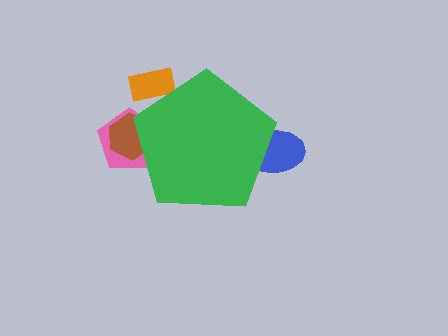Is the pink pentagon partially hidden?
Yes, the pink pentagon is partially hidden behind the green pentagon.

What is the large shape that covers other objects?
A green pentagon.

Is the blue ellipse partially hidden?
Yes, the blue ellipse is partially hidden behind the green pentagon.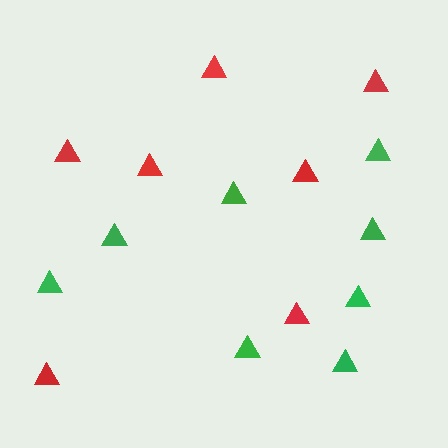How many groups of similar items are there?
There are 2 groups: one group of red triangles (7) and one group of green triangles (8).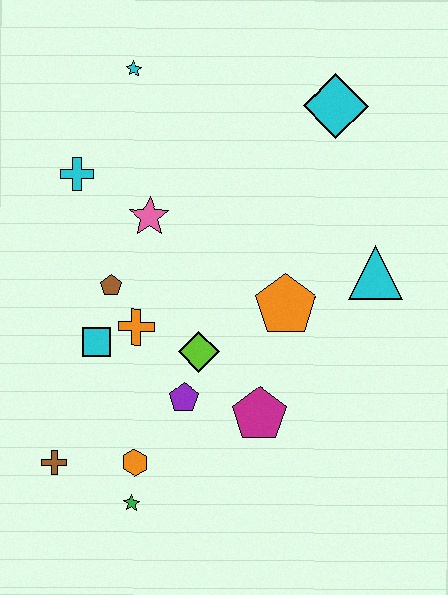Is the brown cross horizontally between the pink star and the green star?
No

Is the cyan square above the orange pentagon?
No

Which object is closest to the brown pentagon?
The orange cross is closest to the brown pentagon.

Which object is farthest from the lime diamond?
The cyan star is farthest from the lime diamond.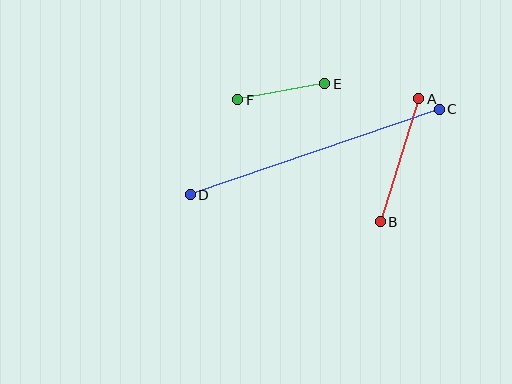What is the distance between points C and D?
The distance is approximately 263 pixels.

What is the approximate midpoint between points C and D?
The midpoint is at approximately (315, 152) pixels.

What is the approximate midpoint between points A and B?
The midpoint is at approximately (400, 160) pixels.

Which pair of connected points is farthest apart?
Points C and D are farthest apart.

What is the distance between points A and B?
The distance is approximately 129 pixels.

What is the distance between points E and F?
The distance is approximately 88 pixels.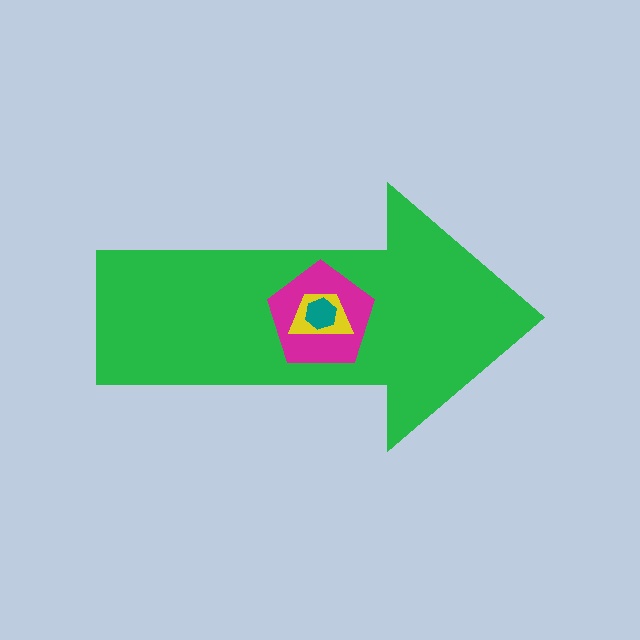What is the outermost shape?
The green arrow.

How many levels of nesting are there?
4.